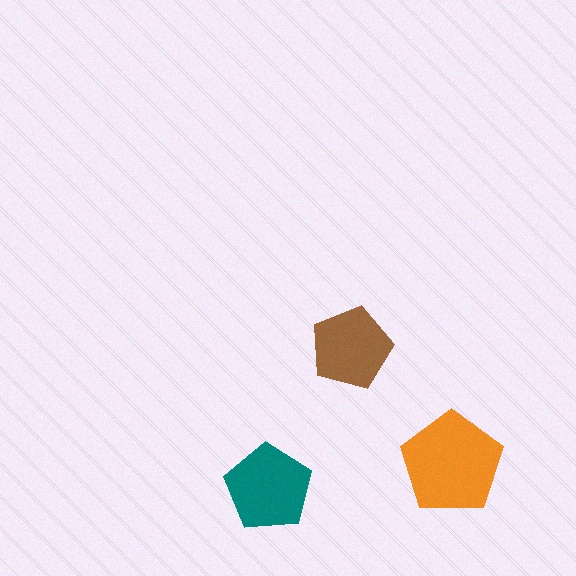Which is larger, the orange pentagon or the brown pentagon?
The orange one.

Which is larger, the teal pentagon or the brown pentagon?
The teal one.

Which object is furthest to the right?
The orange pentagon is rightmost.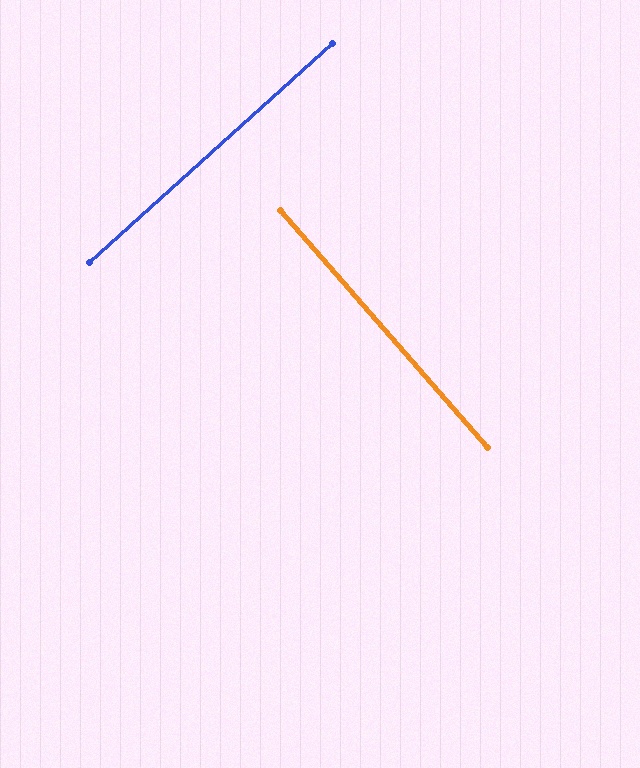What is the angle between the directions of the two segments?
Approximately 89 degrees.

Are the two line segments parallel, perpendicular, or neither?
Perpendicular — they meet at approximately 89°.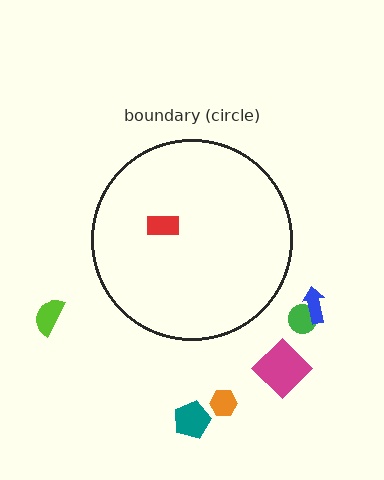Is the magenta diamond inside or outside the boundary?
Outside.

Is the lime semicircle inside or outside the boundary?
Outside.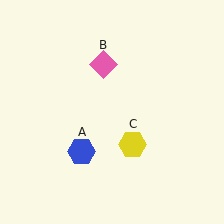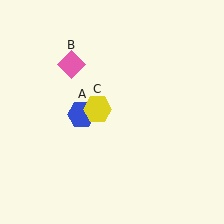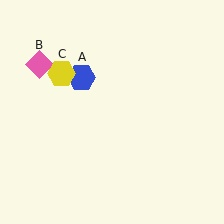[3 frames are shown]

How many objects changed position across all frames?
3 objects changed position: blue hexagon (object A), pink diamond (object B), yellow hexagon (object C).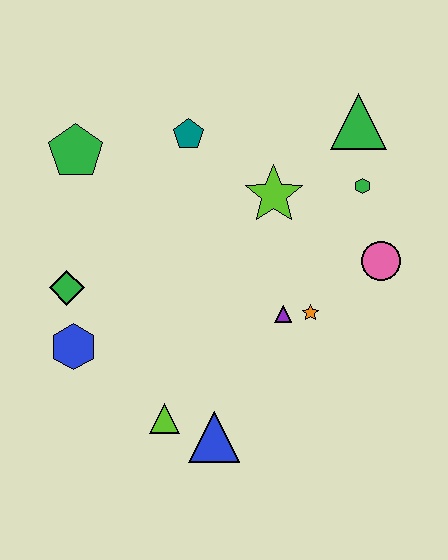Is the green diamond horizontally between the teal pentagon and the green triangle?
No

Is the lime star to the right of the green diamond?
Yes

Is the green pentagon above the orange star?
Yes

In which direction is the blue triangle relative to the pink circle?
The blue triangle is below the pink circle.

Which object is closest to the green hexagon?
The green triangle is closest to the green hexagon.